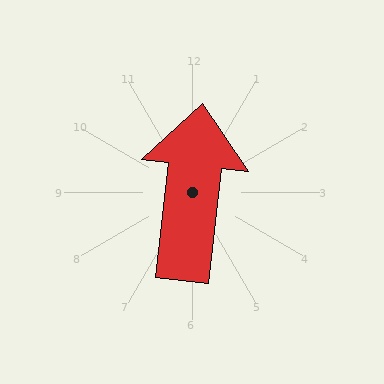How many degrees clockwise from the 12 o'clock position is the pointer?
Approximately 7 degrees.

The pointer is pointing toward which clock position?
Roughly 12 o'clock.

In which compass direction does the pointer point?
North.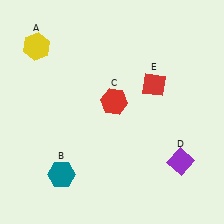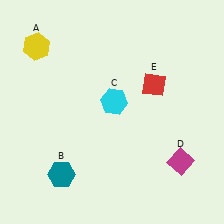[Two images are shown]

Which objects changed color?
C changed from red to cyan. D changed from purple to magenta.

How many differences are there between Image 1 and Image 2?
There are 2 differences between the two images.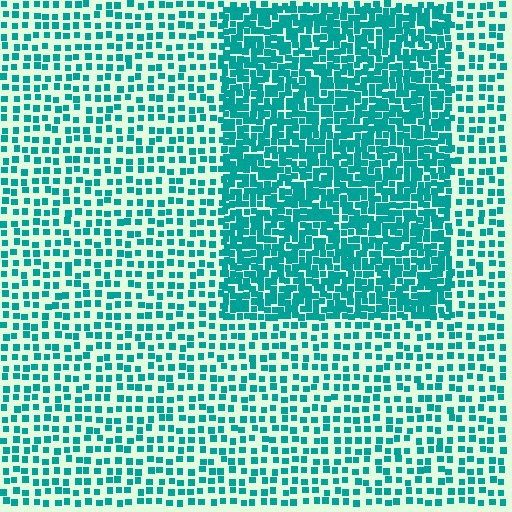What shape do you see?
I see a rectangle.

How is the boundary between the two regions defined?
The boundary is defined by a change in element density (approximately 2.2x ratio). All elements are the same color, size, and shape.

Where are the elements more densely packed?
The elements are more densely packed inside the rectangle boundary.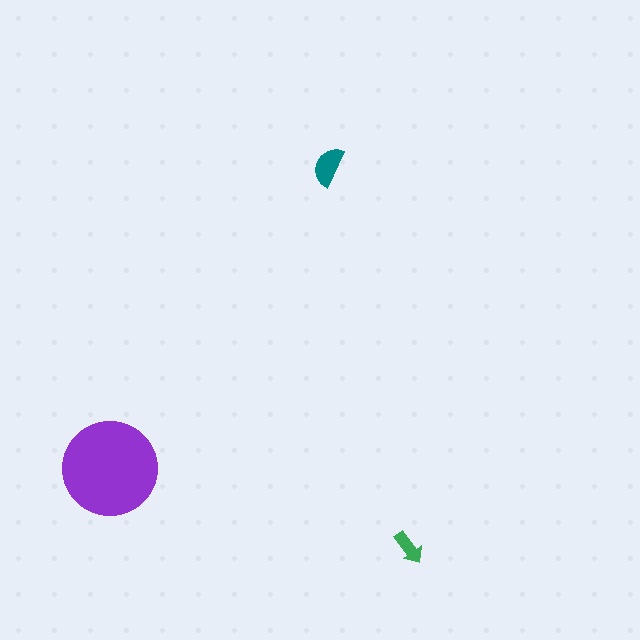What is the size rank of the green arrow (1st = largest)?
3rd.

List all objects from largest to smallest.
The purple circle, the teal semicircle, the green arrow.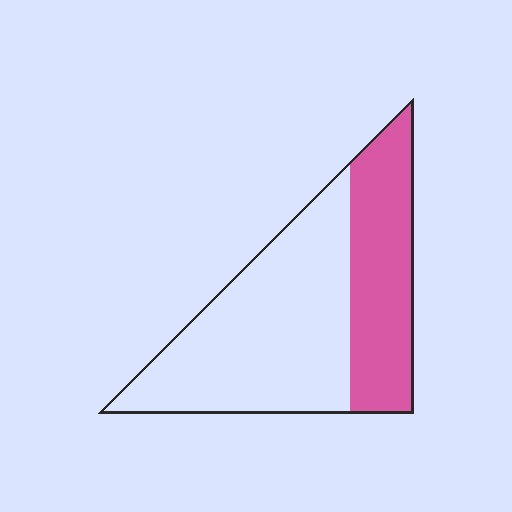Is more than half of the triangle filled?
No.